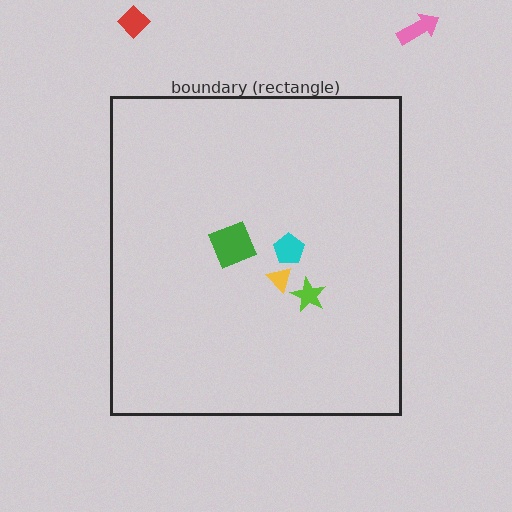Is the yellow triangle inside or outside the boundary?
Inside.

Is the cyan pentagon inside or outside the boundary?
Inside.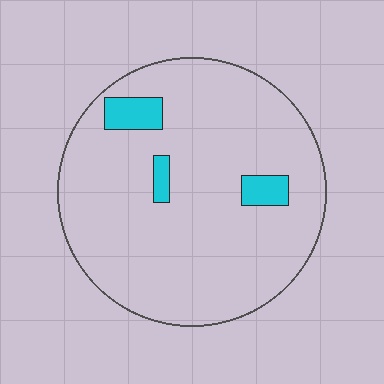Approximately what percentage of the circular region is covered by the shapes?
Approximately 5%.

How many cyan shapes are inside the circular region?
3.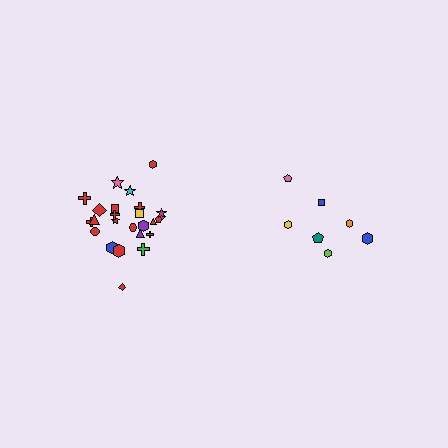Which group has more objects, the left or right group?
The left group.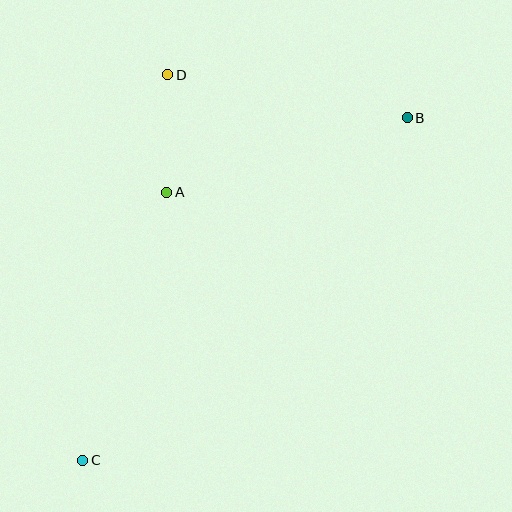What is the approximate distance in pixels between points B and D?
The distance between B and D is approximately 243 pixels.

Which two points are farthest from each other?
Points B and C are farthest from each other.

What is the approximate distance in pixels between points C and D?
The distance between C and D is approximately 395 pixels.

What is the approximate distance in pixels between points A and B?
The distance between A and B is approximately 252 pixels.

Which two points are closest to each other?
Points A and D are closest to each other.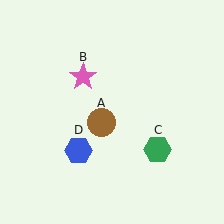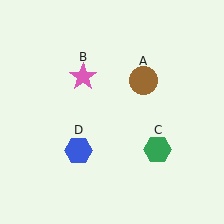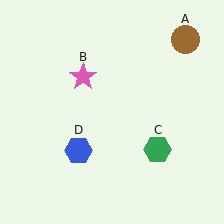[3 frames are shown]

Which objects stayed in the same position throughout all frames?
Pink star (object B) and green hexagon (object C) and blue hexagon (object D) remained stationary.